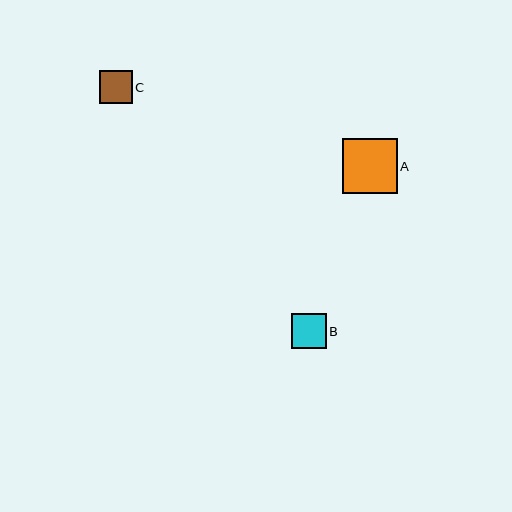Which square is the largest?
Square A is the largest with a size of approximately 54 pixels.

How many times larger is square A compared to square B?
Square A is approximately 1.6 times the size of square B.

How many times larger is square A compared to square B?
Square A is approximately 1.6 times the size of square B.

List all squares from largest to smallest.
From largest to smallest: A, B, C.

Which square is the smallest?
Square C is the smallest with a size of approximately 33 pixels.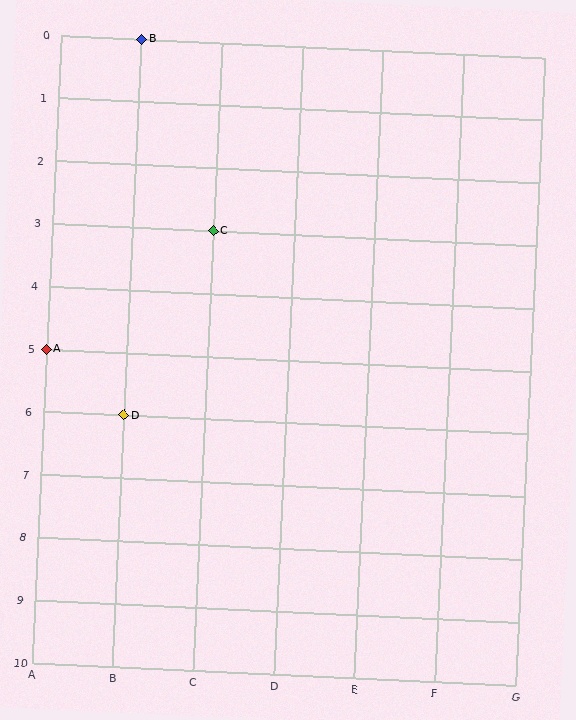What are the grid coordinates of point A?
Point A is at grid coordinates (A, 5).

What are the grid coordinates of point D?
Point D is at grid coordinates (B, 6).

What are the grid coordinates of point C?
Point C is at grid coordinates (C, 3).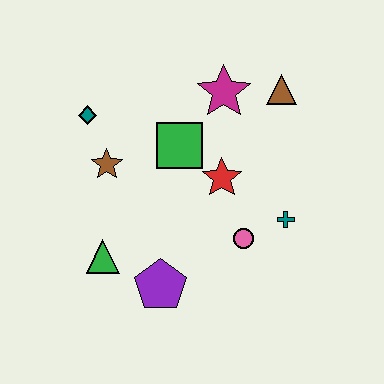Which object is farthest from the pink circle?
The teal diamond is farthest from the pink circle.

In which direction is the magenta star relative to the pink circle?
The magenta star is above the pink circle.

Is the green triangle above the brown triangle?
No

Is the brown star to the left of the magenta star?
Yes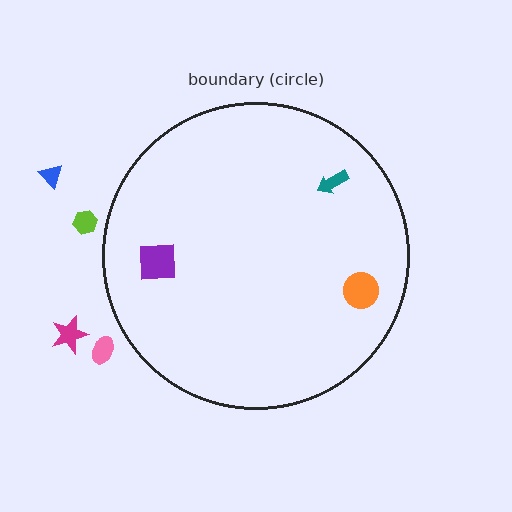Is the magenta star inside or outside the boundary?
Outside.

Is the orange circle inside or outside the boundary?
Inside.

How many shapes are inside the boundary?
3 inside, 4 outside.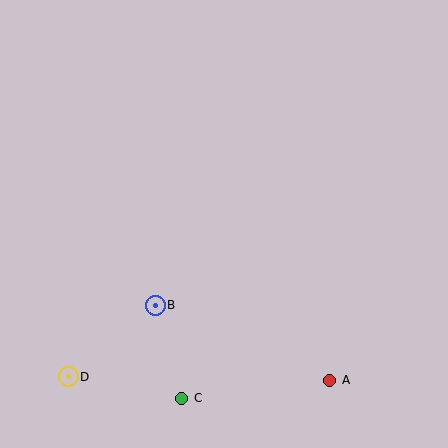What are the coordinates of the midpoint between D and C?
The midpoint between D and C is at (125, 387).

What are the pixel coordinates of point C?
Point C is at (182, 398).